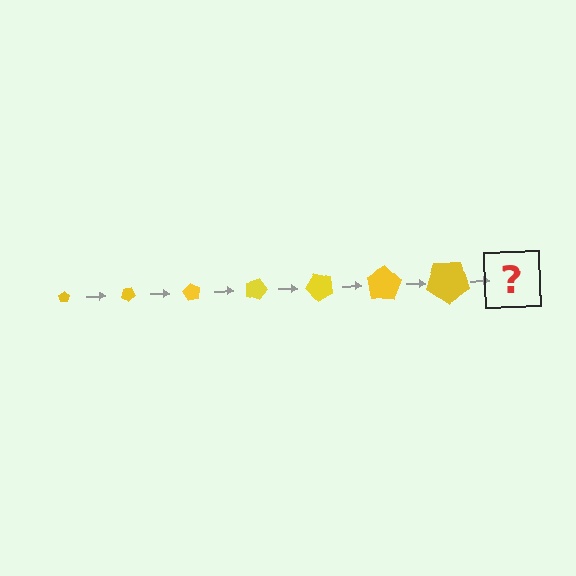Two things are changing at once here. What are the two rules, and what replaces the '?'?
The two rules are that the pentagon grows larger each step and it rotates 30 degrees each step. The '?' should be a pentagon, larger than the previous one and rotated 210 degrees from the start.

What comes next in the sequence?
The next element should be a pentagon, larger than the previous one and rotated 210 degrees from the start.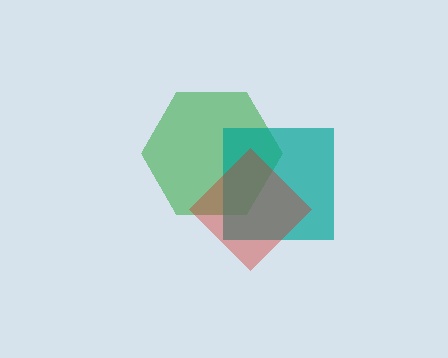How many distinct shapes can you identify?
There are 3 distinct shapes: a green hexagon, a teal square, a red diamond.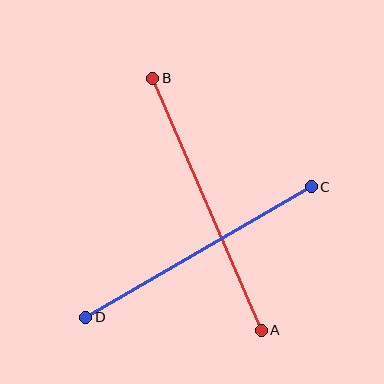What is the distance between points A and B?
The distance is approximately 274 pixels.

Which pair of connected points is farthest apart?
Points A and B are farthest apart.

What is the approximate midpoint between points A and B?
The midpoint is at approximately (207, 204) pixels.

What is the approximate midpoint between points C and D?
The midpoint is at approximately (199, 252) pixels.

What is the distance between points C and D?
The distance is approximately 261 pixels.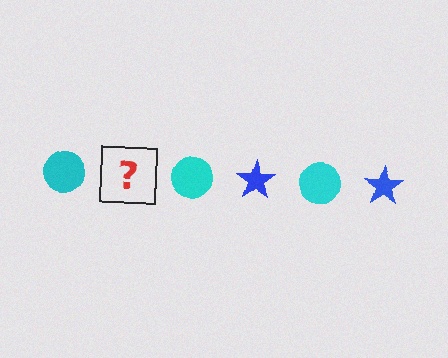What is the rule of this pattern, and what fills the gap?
The rule is that the pattern alternates between cyan circle and blue star. The gap should be filled with a blue star.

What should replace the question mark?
The question mark should be replaced with a blue star.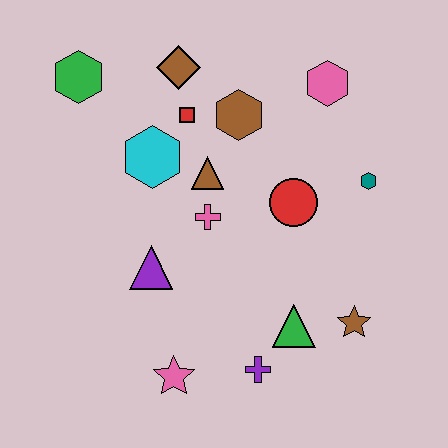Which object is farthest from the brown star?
The green hexagon is farthest from the brown star.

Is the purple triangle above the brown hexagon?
No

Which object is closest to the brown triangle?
The pink cross is closest to the brown triangle.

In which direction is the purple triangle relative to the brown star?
The purple triangle is to the left of the brown star.